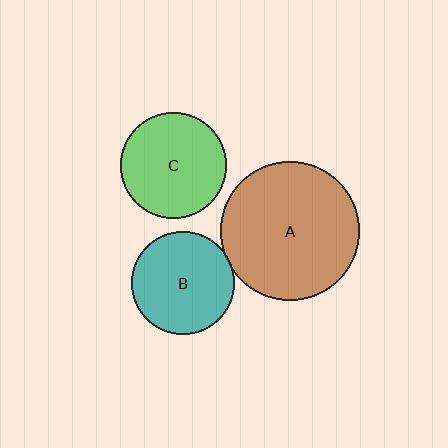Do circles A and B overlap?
Yes.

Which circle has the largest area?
Circle A (brown).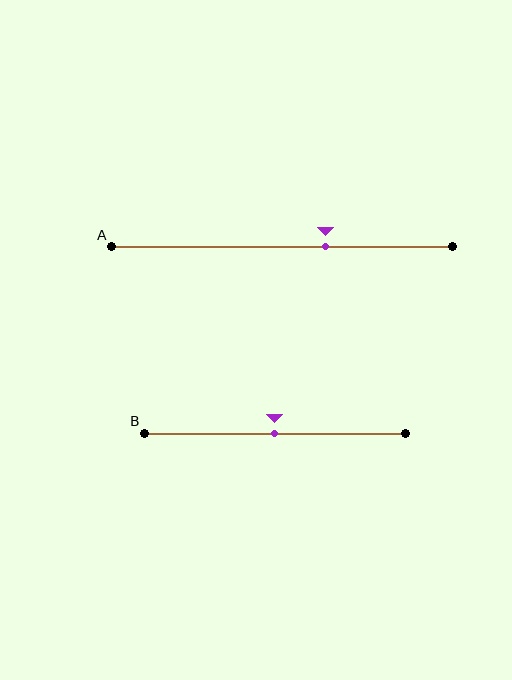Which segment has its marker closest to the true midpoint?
Segment B has its marker closest to the true midpoint.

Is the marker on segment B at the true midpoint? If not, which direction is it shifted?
Yes, the marker on segment B is at the true midpoint.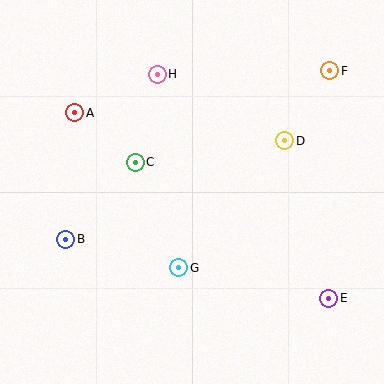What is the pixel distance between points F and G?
The distance between F and G is 248 pixels.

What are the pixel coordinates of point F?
Point F is at (330, 71).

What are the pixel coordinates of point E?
Point E is at (329, 298).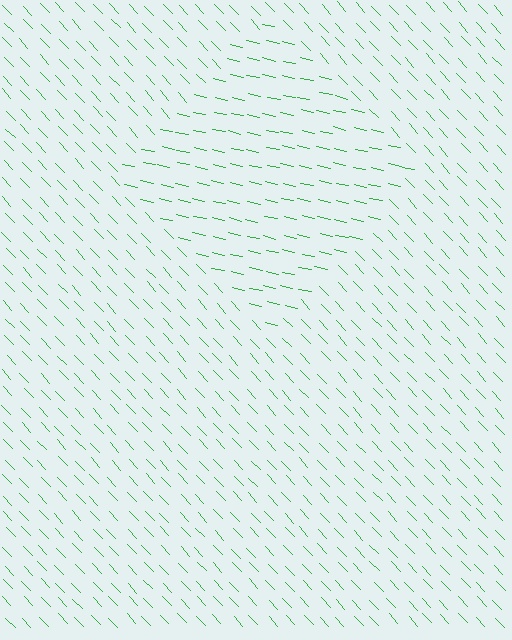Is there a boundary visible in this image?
Yes, there is a texture boundary formed by a change in line orientation.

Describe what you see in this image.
The image is filled with small green line segments. A diamond region in the image has lines oriented differently from the surrounding lines, creating a visible texture boundary.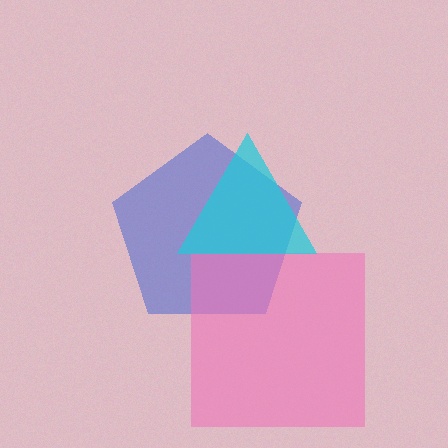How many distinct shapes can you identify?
There are 3 distinct shapes: a blue pentagon, a pink square, a cyan triangle.